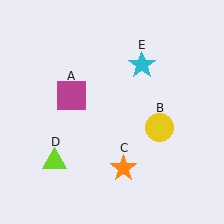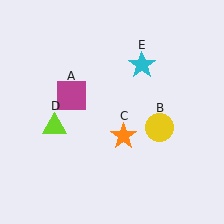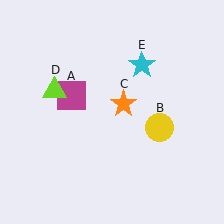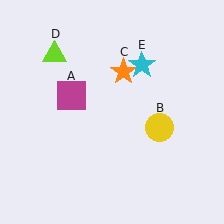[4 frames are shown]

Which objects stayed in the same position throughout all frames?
Magenta square (object A) and yellow circle (object B) and cyan star (object E) remained stationary.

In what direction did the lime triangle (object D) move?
The lime triangle (object D) moved up.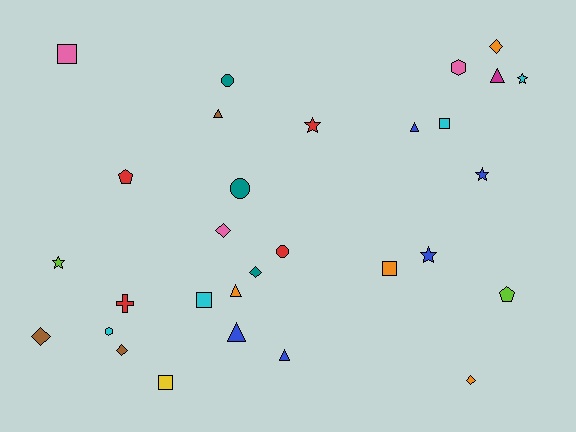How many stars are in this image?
There are 5 stars.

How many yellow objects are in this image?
There is 1 yellow object.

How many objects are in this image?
There are 30 objects.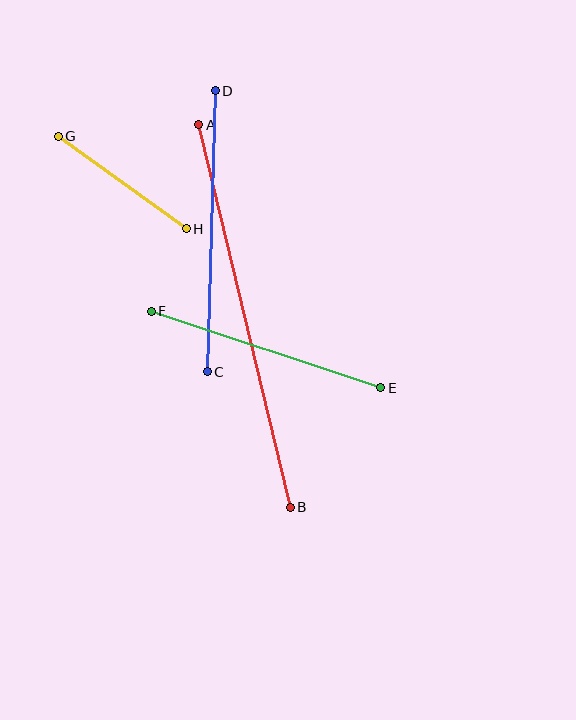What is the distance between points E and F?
The distance is approximately 242 pixels.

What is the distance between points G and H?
The distance is approximately 158 pixels.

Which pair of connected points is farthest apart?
Points A and B are farthest apart.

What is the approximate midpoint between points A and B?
The midpoint is at approximately (245, 316) pixels.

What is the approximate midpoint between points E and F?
The midpoint is at approximately (266, 349) pixels.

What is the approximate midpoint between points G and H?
The midpoint is at approximately (122, 183) pixels.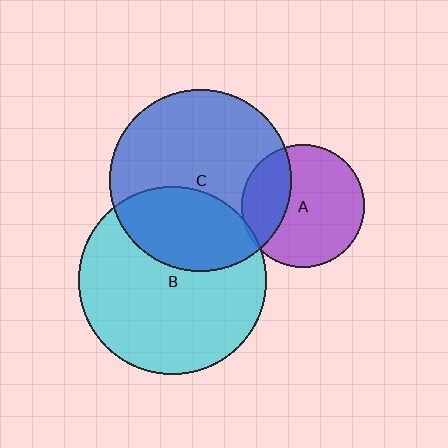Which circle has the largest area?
Circle B (cyan).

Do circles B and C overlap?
Yes.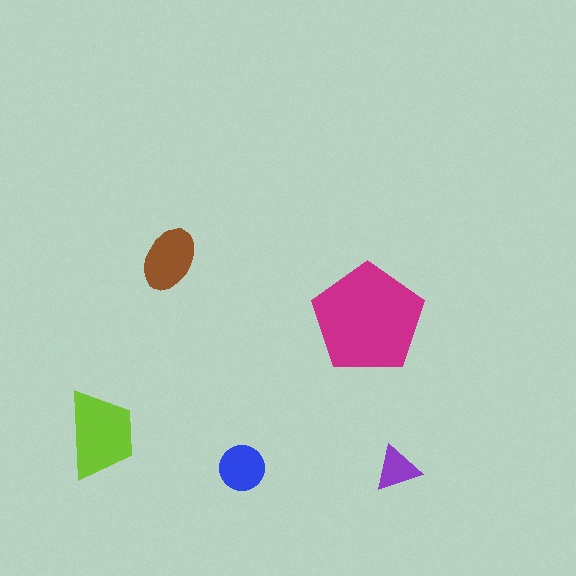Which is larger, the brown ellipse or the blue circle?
The brown ellipse.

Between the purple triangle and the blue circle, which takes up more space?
The blue circle.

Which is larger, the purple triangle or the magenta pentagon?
The magenta pentagon.